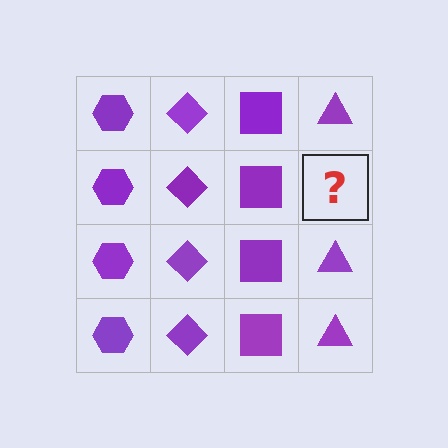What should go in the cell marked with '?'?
The missing cell should contain a purple triangle.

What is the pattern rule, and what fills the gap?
The rule is that each column has a consistent shape. The gap should be filled with a purple triangle.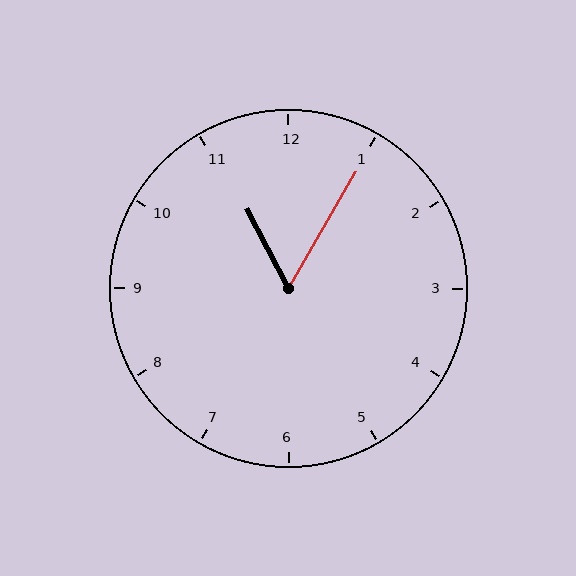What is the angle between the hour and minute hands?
Approximately 58 degrees.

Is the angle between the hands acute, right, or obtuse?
It is acute.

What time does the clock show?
11:05.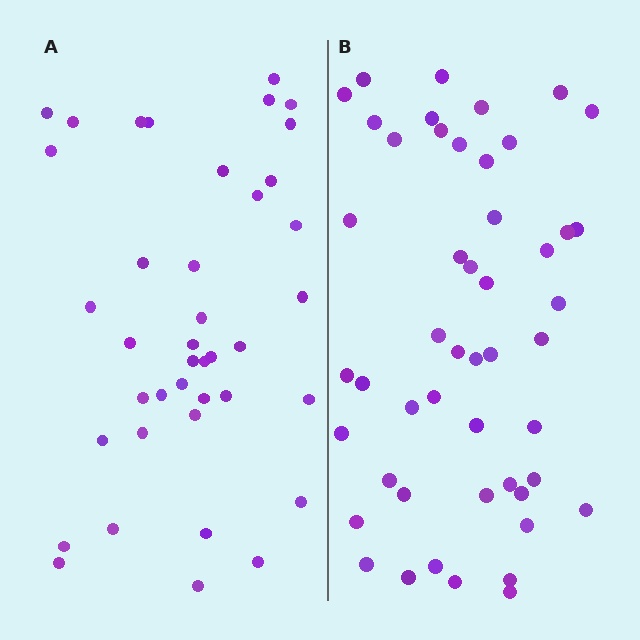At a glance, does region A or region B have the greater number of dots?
Region B (the right region) has more dots.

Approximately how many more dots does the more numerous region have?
Region B has roughly 8 or so more dots than region A.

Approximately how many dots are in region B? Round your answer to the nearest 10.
About 50 dots. (The exact count is 49, which rounds to 50.)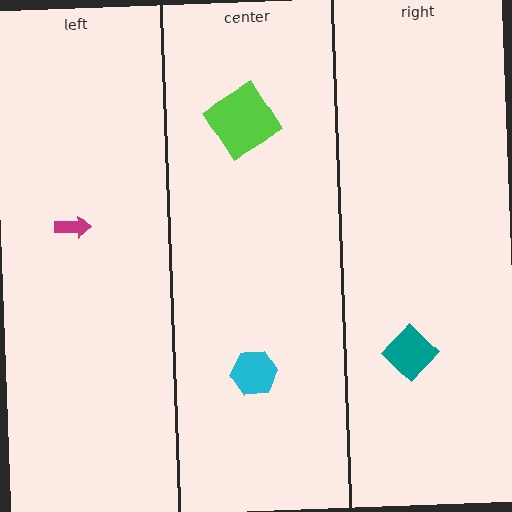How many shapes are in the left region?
1.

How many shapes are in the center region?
2.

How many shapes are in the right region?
1.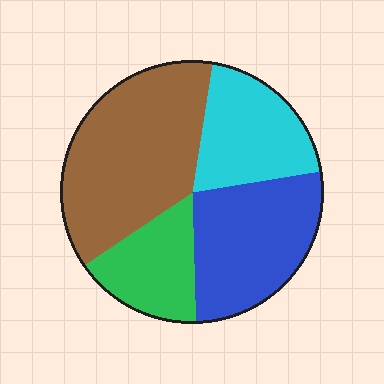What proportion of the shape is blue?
Blue takes up between a quarter and a half of the shape.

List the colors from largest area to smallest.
From largest to smallest: brown, blue, cyan, green.